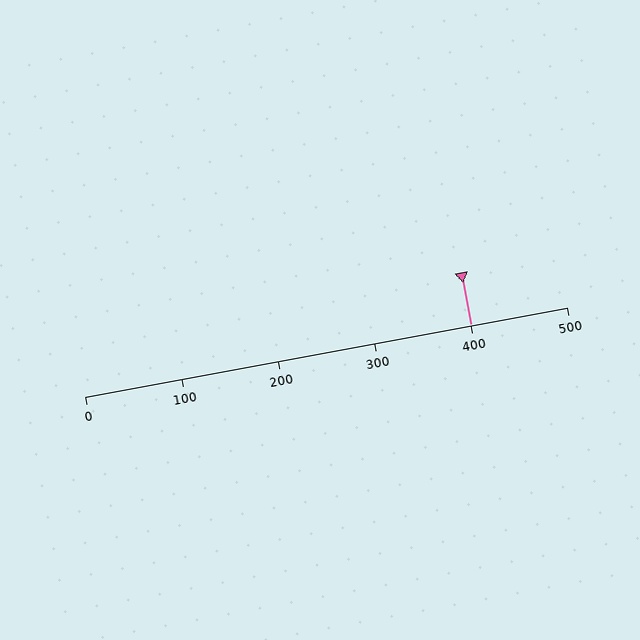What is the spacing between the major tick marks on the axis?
The major ticks are spaced 100 apart.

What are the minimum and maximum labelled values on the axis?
The axis runs from 0 to 500.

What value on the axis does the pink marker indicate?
The marker indicates approximately 400.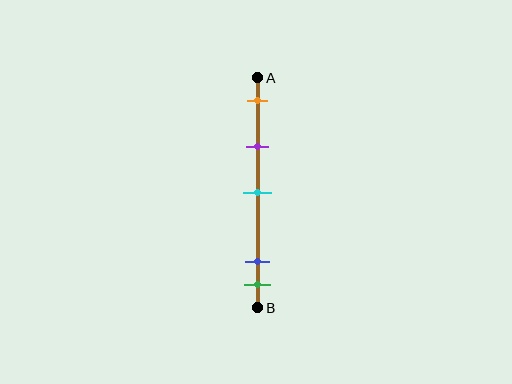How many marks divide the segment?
There are 5 marks dividing the segment.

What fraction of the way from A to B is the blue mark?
The blue mark is approximately 80% (0.8) of the way from A to B.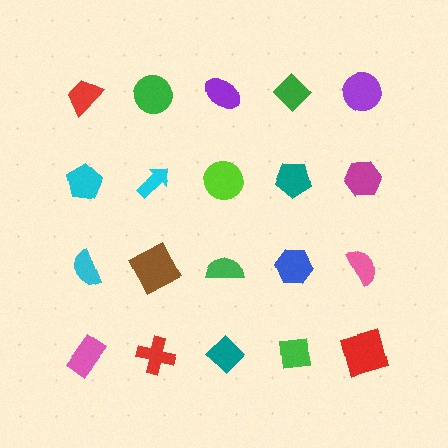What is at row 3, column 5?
A pink semicircle.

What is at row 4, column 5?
A red square.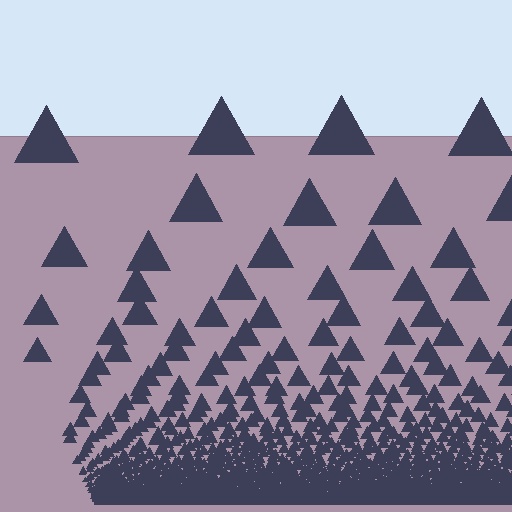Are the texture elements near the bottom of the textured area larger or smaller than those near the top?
Smaller. The gradient is inverted — elements near the bottom are smaller and denser.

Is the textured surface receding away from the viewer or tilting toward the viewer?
The surface appears to tilt toward the viewer. Texture elements get larger and sparser toward the top.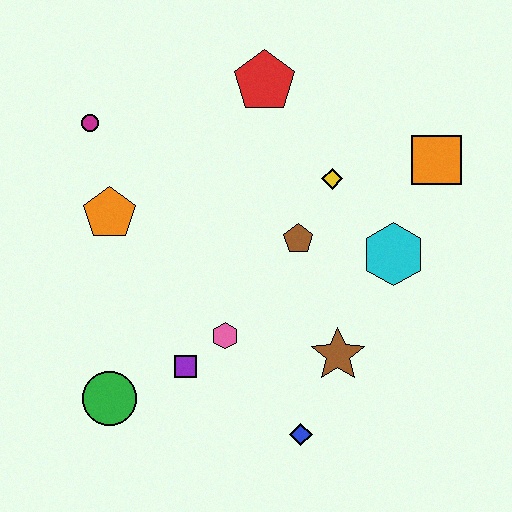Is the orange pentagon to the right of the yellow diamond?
No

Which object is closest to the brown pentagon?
The yellow diamond is closest to the brown pentagon.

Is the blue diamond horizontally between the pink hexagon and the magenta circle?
No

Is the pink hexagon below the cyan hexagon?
Yes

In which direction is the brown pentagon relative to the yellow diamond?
The brown pentagon is below the yellow diamond.